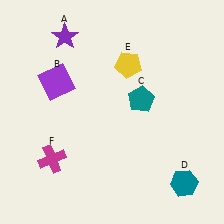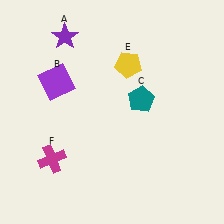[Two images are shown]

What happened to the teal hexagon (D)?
The teal hexagon (D) was removed in Image 2. It was in the bottom-right area of Image 1.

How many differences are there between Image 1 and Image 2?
There is 1 difference between the two images.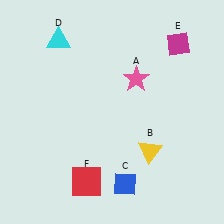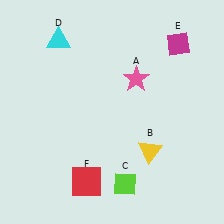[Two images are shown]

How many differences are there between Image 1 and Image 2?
There is 1 difference between the two images.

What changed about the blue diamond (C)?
In Image 1, C is blue. In Image 2, it changed to lime.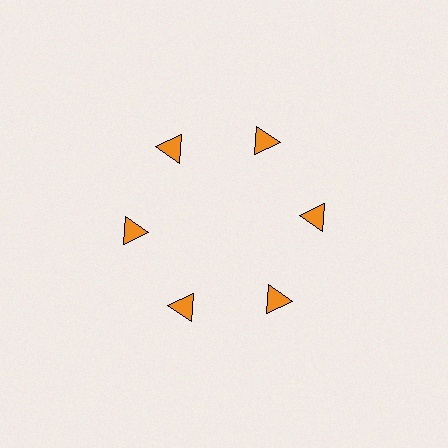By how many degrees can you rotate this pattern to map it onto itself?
The pattern maps onto itself every 60 degrees of rotation.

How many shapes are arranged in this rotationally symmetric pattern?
There are 6 shapes, arranged in 6 groups of 1.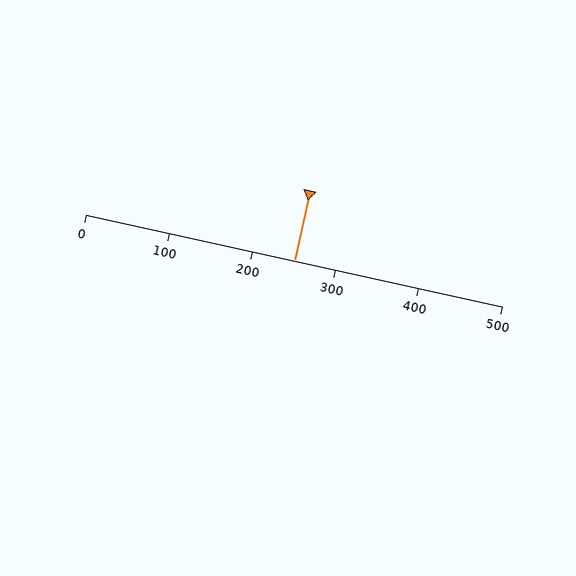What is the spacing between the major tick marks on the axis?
The major ticks are spaced 100 apart.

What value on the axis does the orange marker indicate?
The marker indicates approximately 250.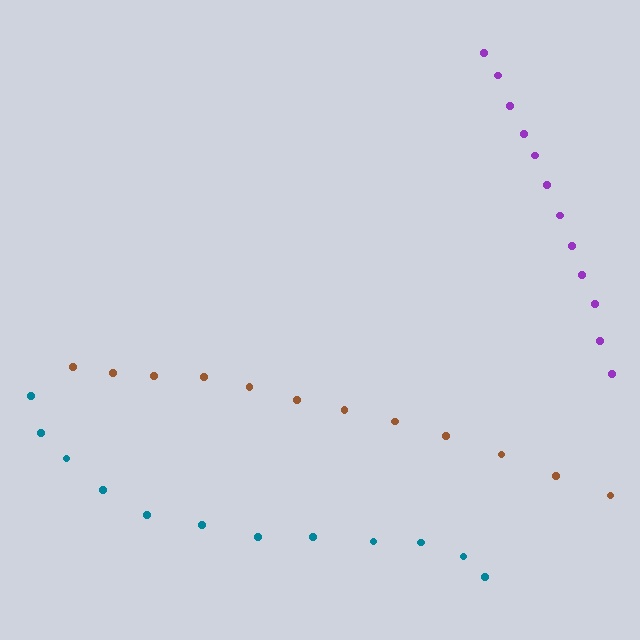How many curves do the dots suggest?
There are 3 distinct paths.